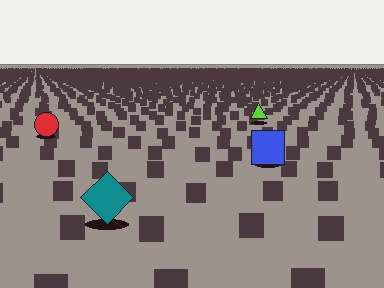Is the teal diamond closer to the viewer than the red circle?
Yes. The teal diamond is closer — you can tell from the texture gradient: the ground texture is coarser near it.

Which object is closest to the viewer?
The teal diamond is closest. The texture marks near it are larger and more spread out.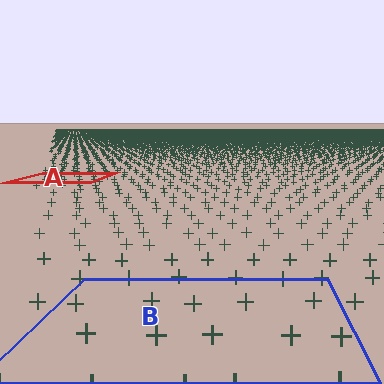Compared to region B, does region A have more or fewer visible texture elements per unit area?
Region A has more texture elements per unit area — they are packed more densely because it is farther away.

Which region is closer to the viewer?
Region B is closer. The texture elements there are larger and more spread out.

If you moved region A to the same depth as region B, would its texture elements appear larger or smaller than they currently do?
They would appear larger. At a closer depth, the same texture elements are projected at a bigger on-screen size.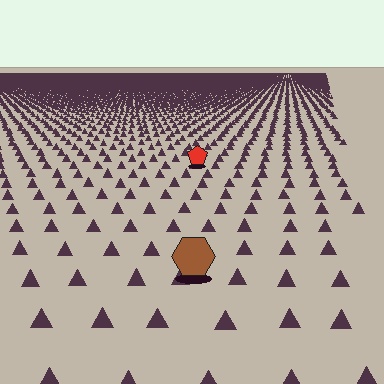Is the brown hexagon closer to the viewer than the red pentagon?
Yes. The brown hexagon is closer — you can tell from the texture gradient: the ground texture is coarser near it.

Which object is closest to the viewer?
The brown hexagon is closest. The texture marks near it are larger and more spread out.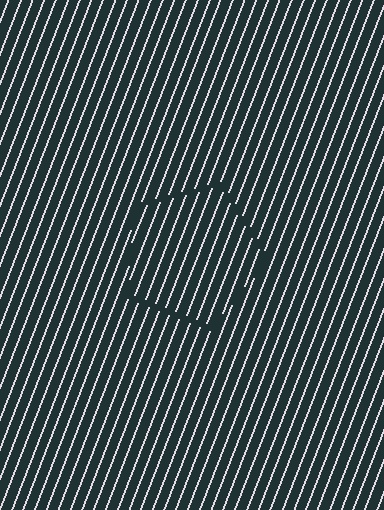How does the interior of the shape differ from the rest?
The interior of the shape contains the same grating, shifted by half a period — the contour is defined by the phase discontinuity where line-ends from the inner and outer gratings abut.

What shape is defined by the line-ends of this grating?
An illusory pentagon. The interior of the shape contains the same grating, shifted by half a period — the contour is defined by the phase discontinuity where line-ends from the inner and outer gratings abut.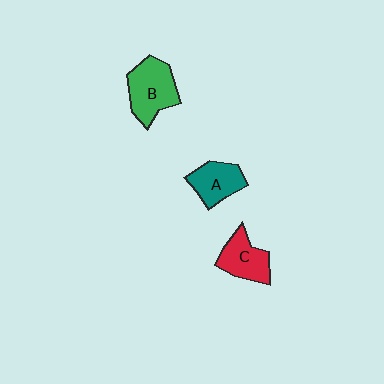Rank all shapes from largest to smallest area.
From largest to smallest: B (green), C (red), A (teal).